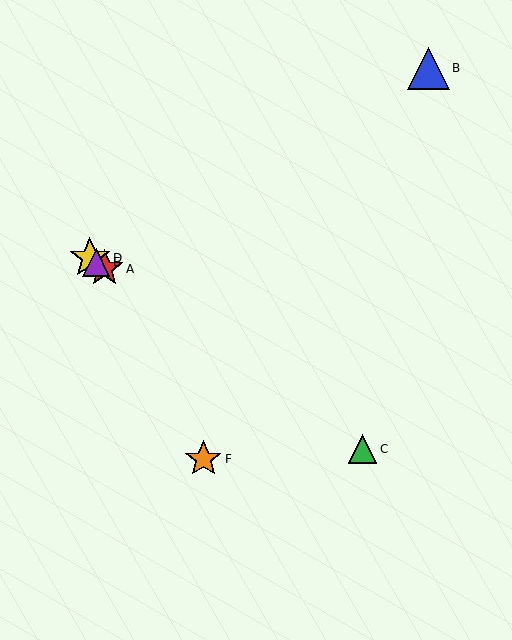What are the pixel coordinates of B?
Object B is at (428, 68).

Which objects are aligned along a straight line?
Objects A, C, D, E are aligned along a straight line.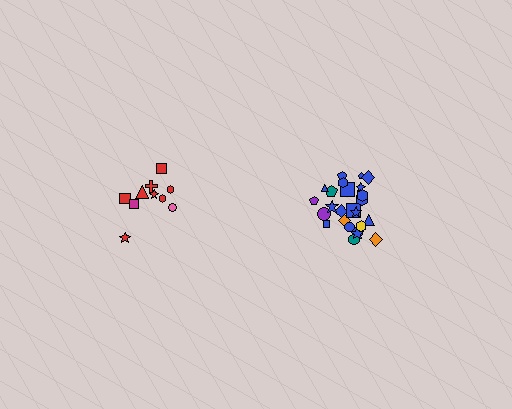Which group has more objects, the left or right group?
The right group.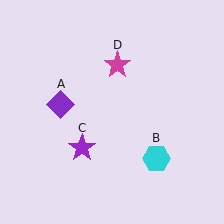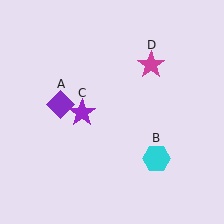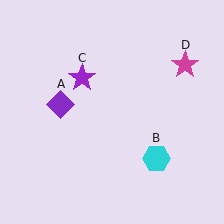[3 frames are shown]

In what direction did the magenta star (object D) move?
The magenta star (object D) moved right.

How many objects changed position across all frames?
2 objects changed position: purple star (object C), magenta star (object D).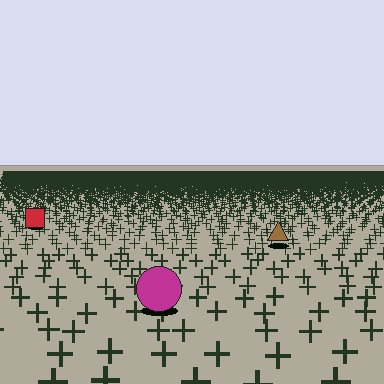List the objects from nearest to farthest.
From nearest to farthest: the magenta circle, the brown triangle, the red square.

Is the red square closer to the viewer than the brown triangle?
No. The brown triangle is closer — you can tell from the texture gradient: the ground texture is coarser near it.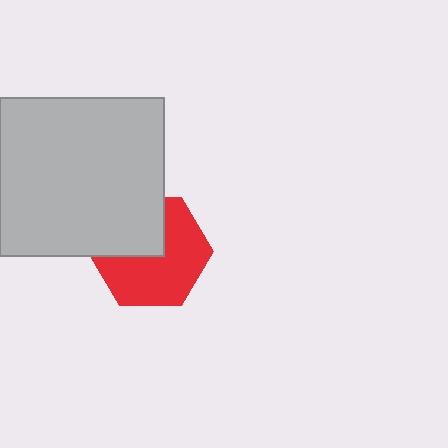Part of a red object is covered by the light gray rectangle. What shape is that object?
It is a hexagon.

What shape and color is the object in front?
The object in front is a light gray rectangle.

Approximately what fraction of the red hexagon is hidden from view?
Roughly 37% of the red hexagon is hidden behind the light gray rectangle.